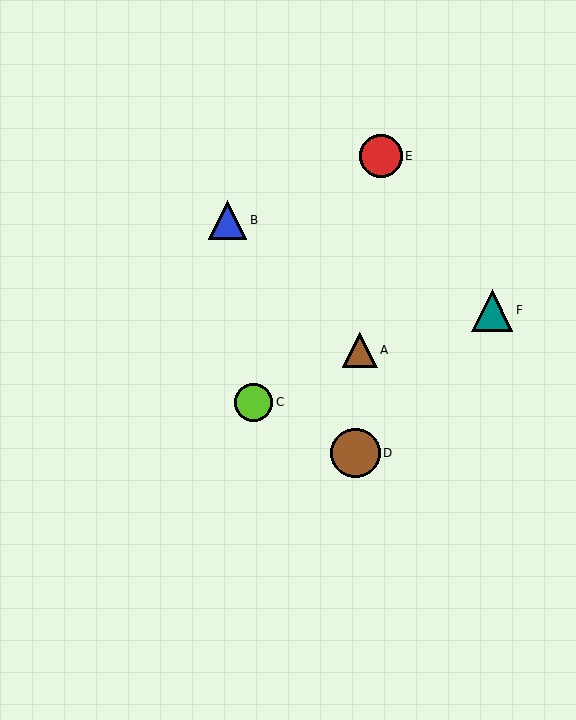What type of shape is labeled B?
Shape B is a blue triangle.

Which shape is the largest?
The brown circle (labeled D) is the largest.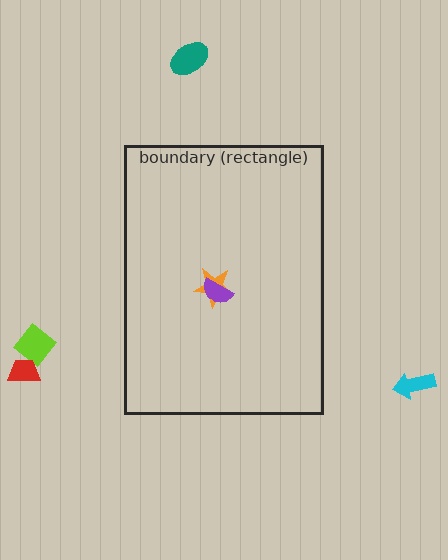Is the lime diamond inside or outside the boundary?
Outside.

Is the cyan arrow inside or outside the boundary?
Outside.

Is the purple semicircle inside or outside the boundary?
Inside.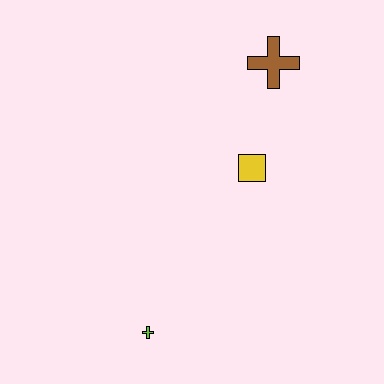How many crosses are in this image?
There are 2 crosses.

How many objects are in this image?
There are 3 objects.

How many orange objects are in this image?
There are no orange objects.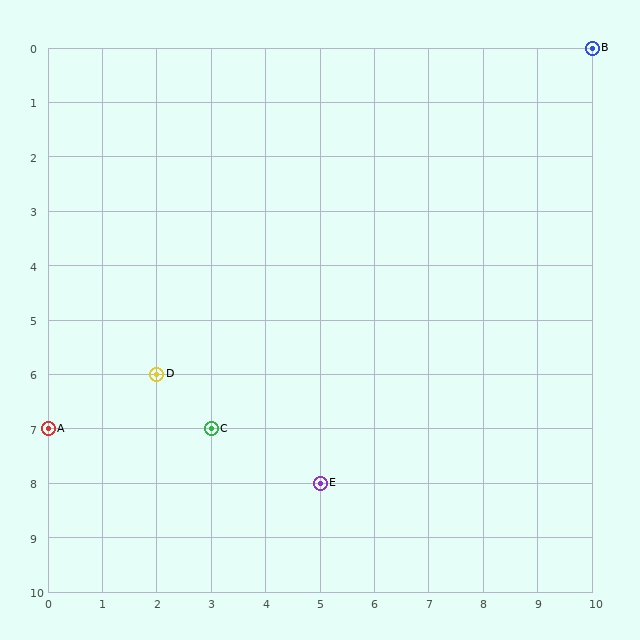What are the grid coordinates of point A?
Point A is at grid coordinates (0, 7).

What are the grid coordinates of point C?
Point C is at grid coordinates (3, 7).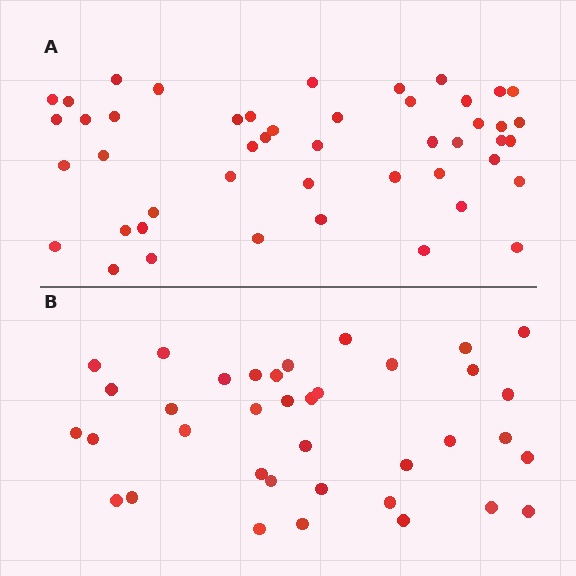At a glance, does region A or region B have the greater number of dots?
Region A (the top region) has more dots.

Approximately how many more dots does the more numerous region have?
Region A has roughly 10 or so more dots than region B.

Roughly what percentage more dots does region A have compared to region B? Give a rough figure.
About 25% more.